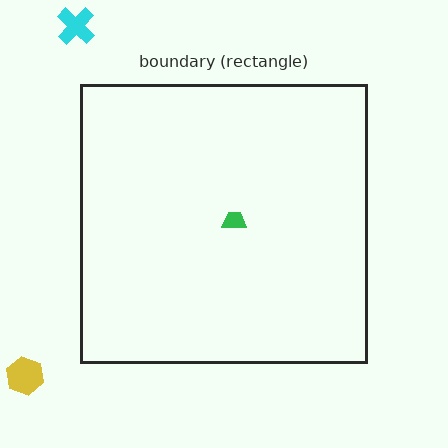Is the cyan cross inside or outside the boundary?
Outside.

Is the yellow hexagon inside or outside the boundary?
Outside.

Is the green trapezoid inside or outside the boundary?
Inside.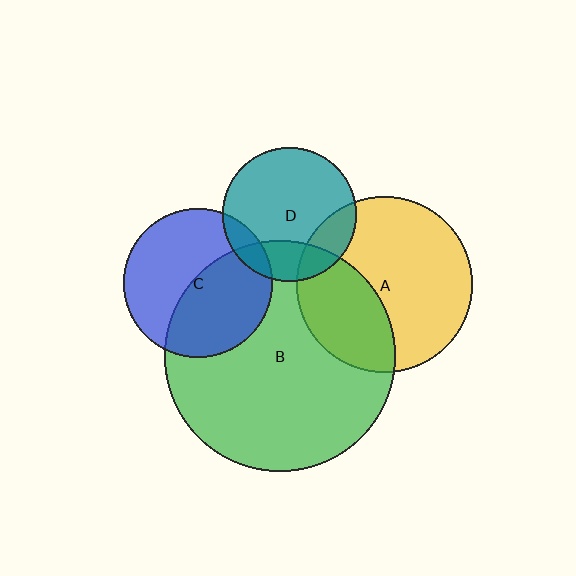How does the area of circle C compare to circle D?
Approximately 1.2 times.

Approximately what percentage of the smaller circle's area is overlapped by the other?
Approximately 20%.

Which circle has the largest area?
Circle B (green).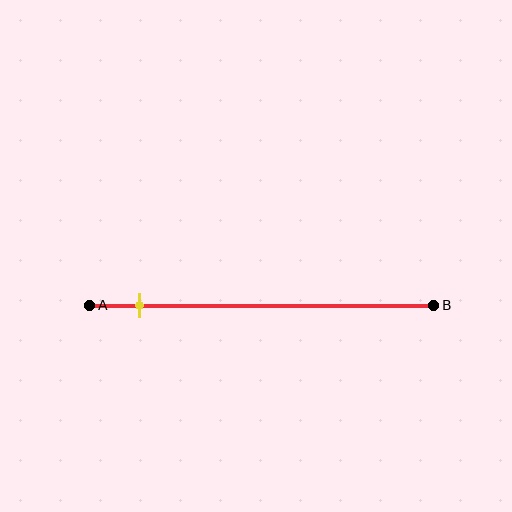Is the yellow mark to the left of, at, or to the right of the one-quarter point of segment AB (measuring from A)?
The yellow mark is to the left of the one-quarter point of segment AB.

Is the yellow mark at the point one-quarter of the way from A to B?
No, the mark is at about 15% from A, not at the 25% one-quarter point.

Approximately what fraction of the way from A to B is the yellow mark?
The yellow mark is approximately 15% of the way from A to B.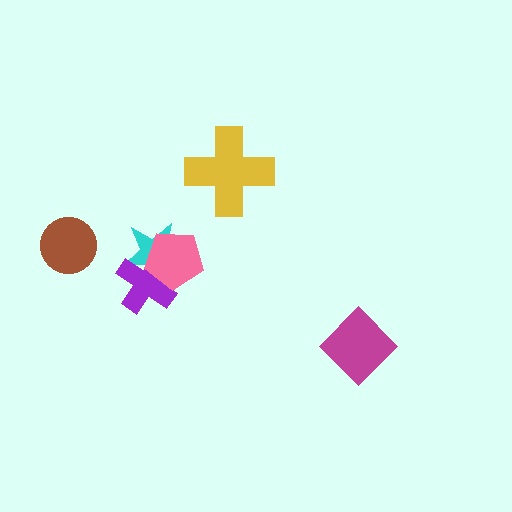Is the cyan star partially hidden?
Yes, it is partially covered by another shape.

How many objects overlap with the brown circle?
0 objects overlap with the brown circle.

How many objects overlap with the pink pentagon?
2 objects overlap with the pink pentagon.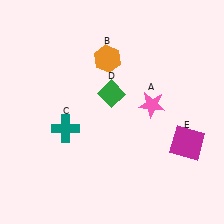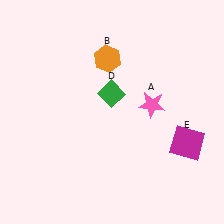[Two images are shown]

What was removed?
The teal cross (C) was removed in Image 2.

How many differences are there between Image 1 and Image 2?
There is 1 difference between the two images.